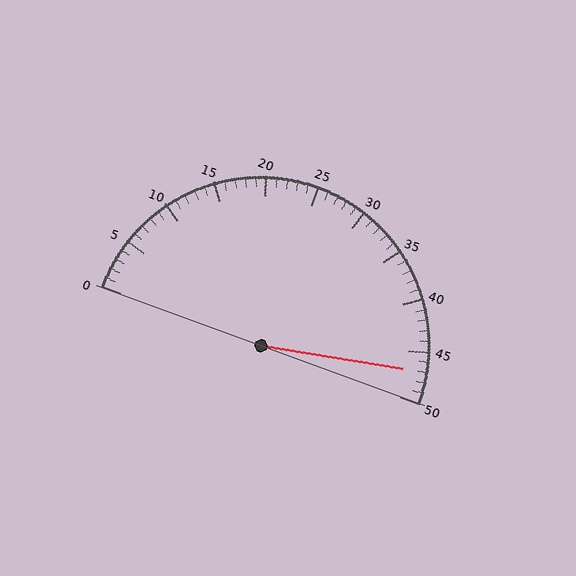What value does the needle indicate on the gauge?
The needle indicates approximately 47.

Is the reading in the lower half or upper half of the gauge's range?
The reading is in the upper half of the range (0 to 50).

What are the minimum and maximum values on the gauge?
The gauge ranges from 0 to 50.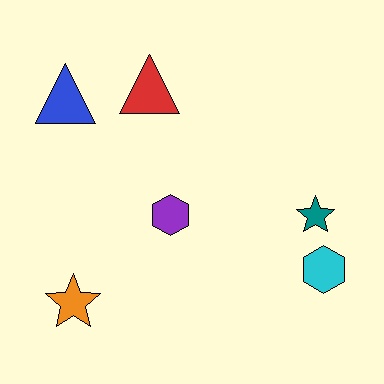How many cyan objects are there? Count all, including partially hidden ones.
There is 1 cyan object.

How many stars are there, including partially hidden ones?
There are 2 stars.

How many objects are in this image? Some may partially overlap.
There are 6 objects.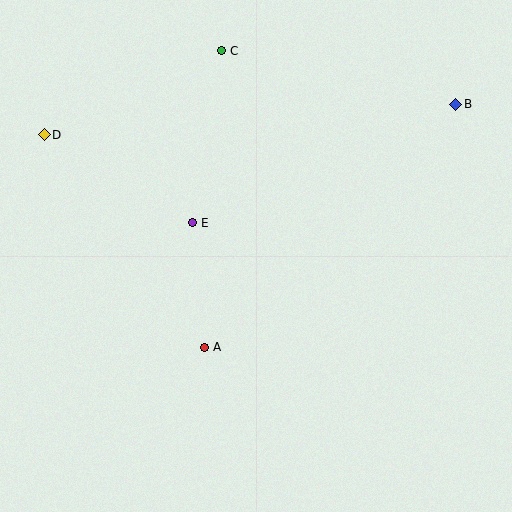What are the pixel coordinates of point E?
Point E is at (193, 223).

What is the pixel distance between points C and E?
The distance between C and E is 174 pixels.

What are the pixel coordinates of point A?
Point A is at (205, 347).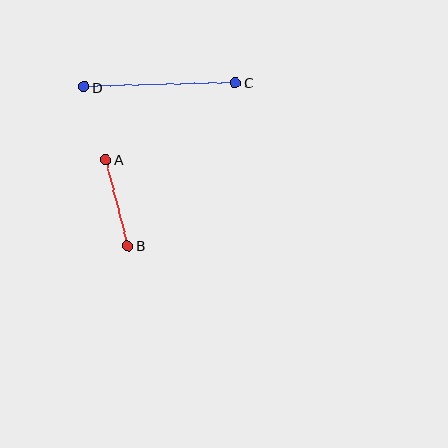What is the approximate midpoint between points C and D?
The midpoint is at approximately (160, 85) pixels.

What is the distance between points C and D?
The distance is approximately 152 pixels.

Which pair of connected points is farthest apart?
Points C and D are farthest apart.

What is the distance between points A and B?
The distance is approximately 89 pixels.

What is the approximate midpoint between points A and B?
The midpoint is at approximately (117, 203) pixels.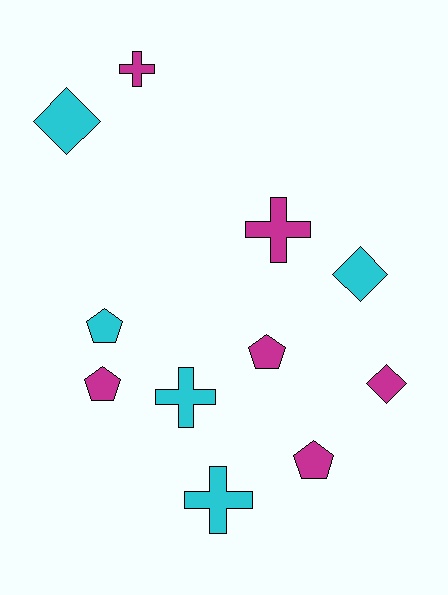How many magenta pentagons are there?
There are 3 magenta pentagons.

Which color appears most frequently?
Magenta, with 6 objects.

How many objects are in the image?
There are 11 objects.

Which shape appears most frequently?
Cross, with 4 objects.